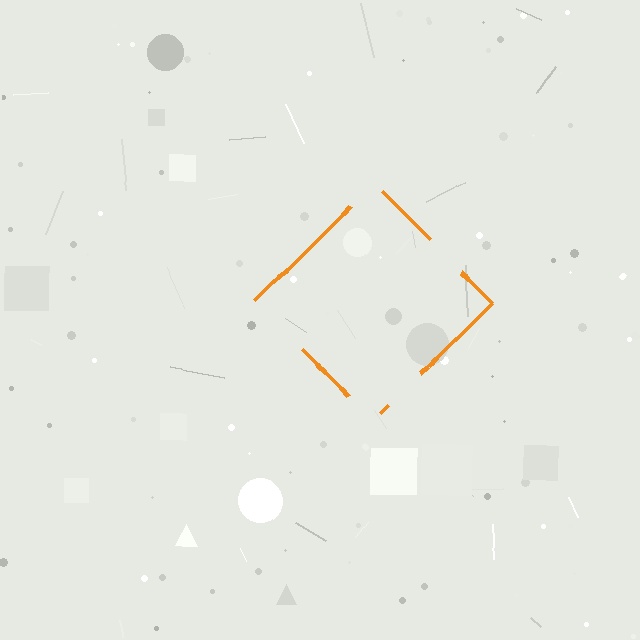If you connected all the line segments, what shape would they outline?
They would outline a diamond.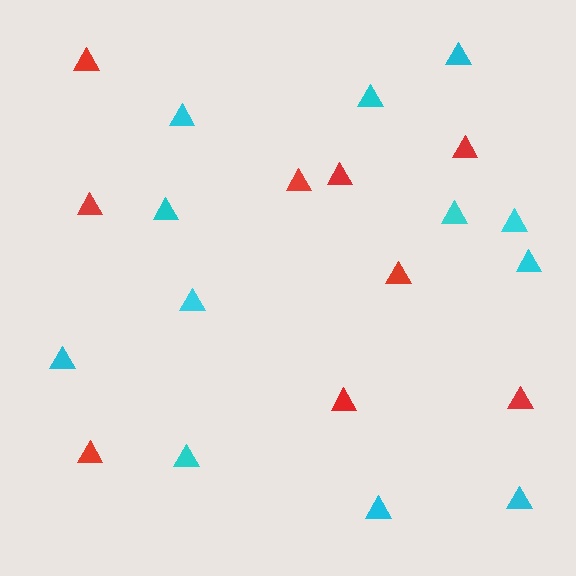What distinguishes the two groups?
There are 2 groups: one group of cyan triangles (12) and one group of red triangles (9).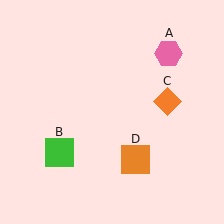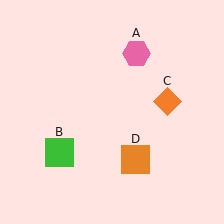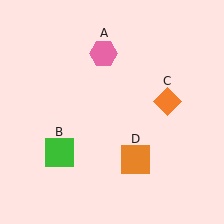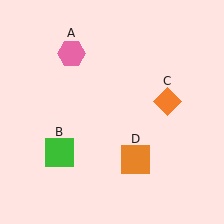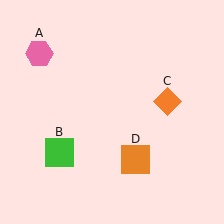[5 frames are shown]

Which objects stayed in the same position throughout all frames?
Green square (object B) and orange diamond (object C) and orange square (object D) remained stationary.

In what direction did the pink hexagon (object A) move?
The pink hexagon (object A) moved left.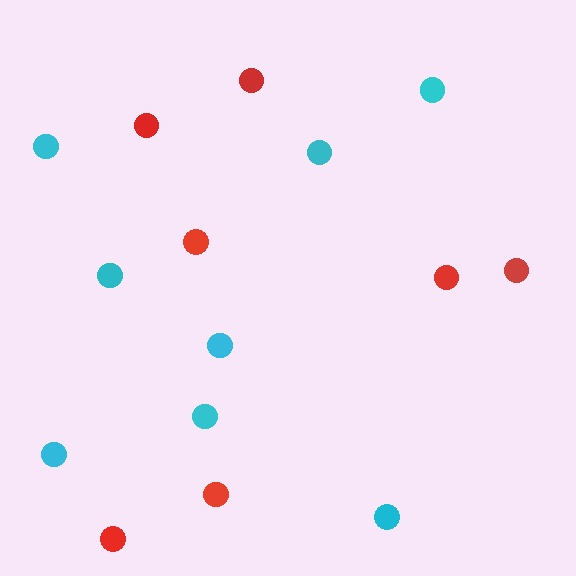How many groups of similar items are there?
There are 2 groups: one group of red circles (7) and one group of cyan circles (8).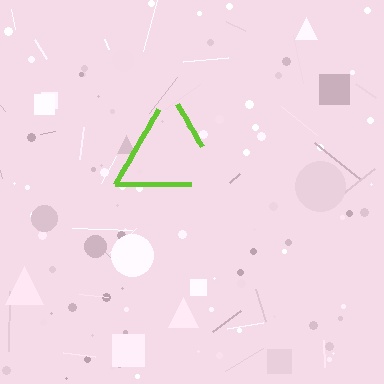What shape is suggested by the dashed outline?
The dashed outline suggests a triangle.